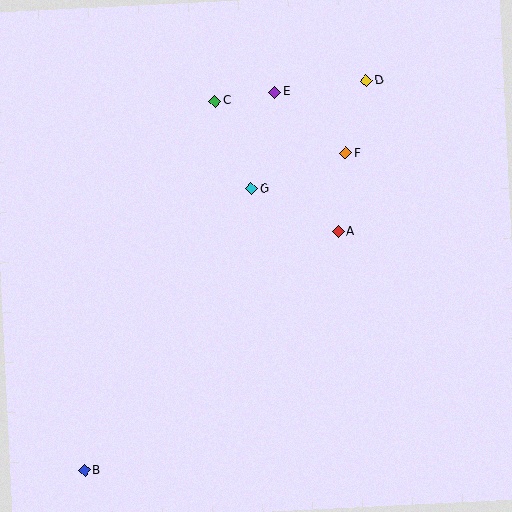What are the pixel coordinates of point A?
Point A is at (338, 232).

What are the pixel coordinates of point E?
Point E is at (275, 92).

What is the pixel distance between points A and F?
The distance between A and F is 78 pixels.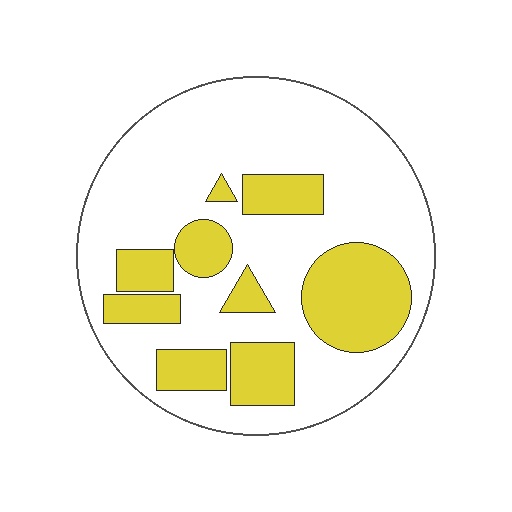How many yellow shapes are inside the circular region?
9.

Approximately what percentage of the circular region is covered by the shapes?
Approximately 30%.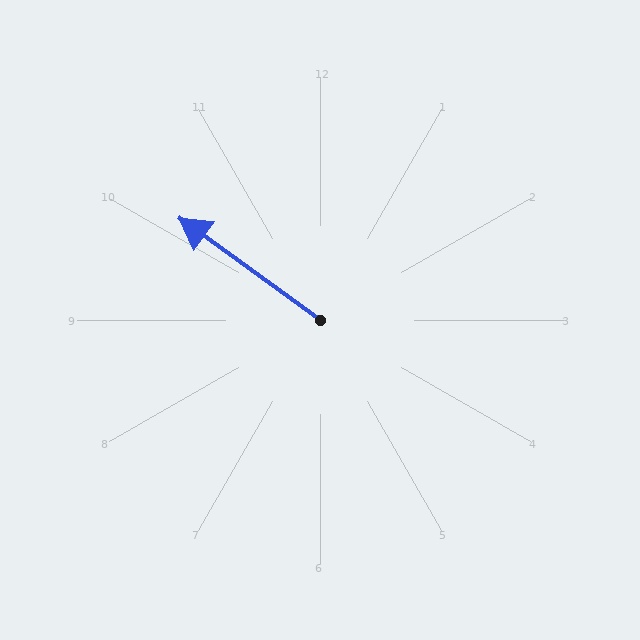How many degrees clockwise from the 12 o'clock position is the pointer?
Approximately 306 degrees.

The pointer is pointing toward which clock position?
Roughly 10 o'clock.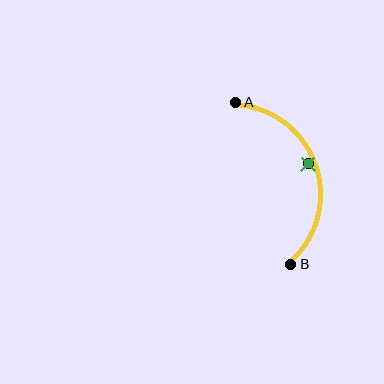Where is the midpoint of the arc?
The arc midpoint is the point on the curve farthest from the straight line joining A and B. It sits to the right of that line.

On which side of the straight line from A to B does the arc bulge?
The arc bulges to the right of the straight line connecting A and B.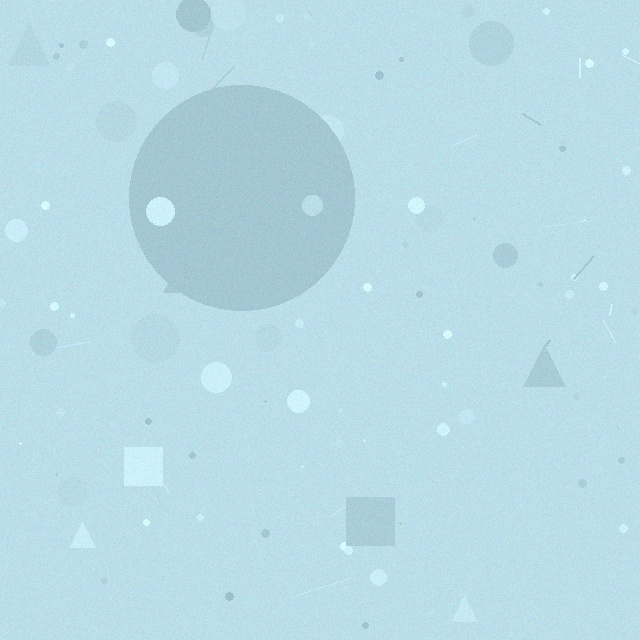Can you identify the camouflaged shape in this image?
The camouflaged shape is a circle.